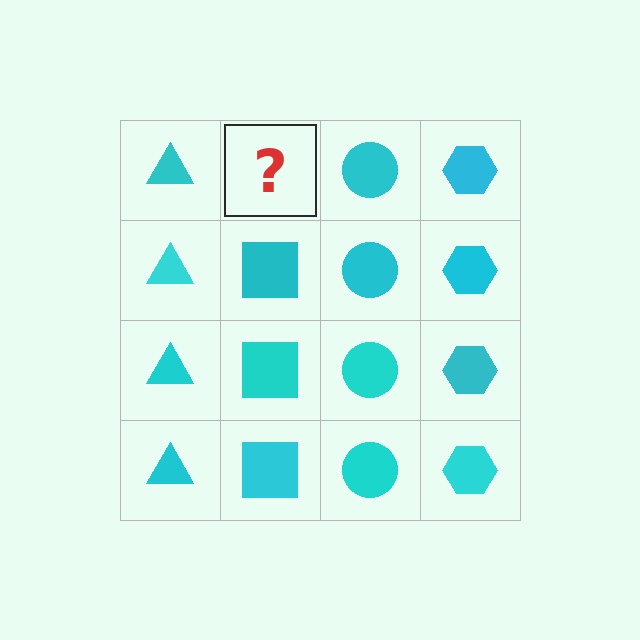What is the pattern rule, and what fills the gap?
The rule is that each column has a consistent shape. The gap should be filled with a cyan square.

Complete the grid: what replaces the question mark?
The question mark should be replaced with a cyan square.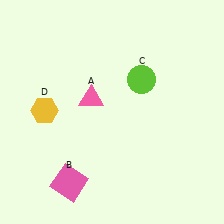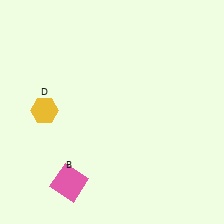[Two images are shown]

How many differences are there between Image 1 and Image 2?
There are 2 differences between the two images.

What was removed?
The lime circle (C), the pink triangle (A) were removed in Image 2.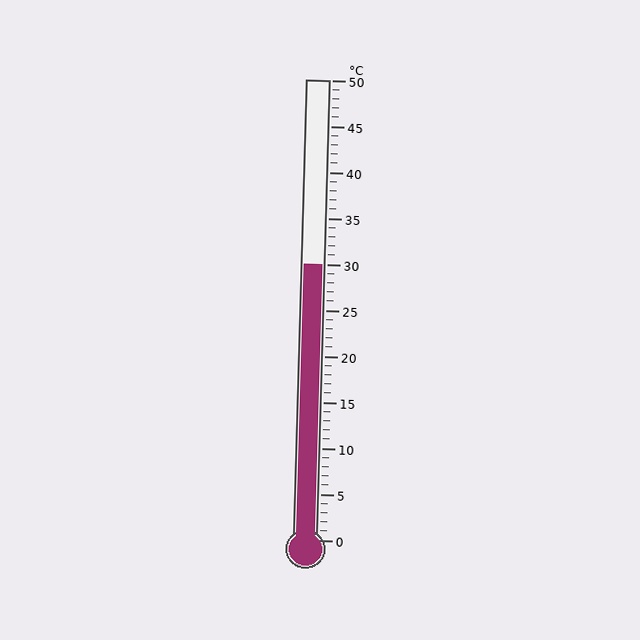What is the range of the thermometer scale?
The thermometer scale ranges from 0°C to 50°C.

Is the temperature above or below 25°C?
The temperature is above 25°C.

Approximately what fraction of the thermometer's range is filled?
The thermometer is filled to approximately 60% of its range.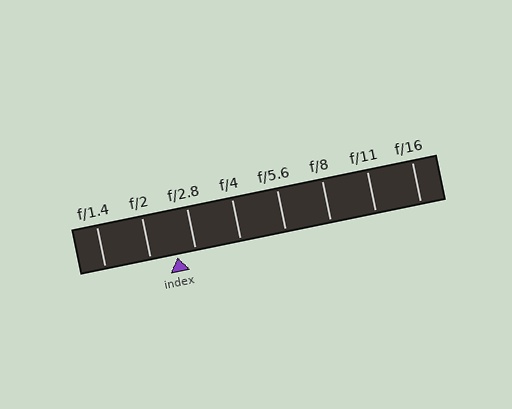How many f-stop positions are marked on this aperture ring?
There are 8 f-stop positions marked.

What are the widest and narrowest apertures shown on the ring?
The widest aperture shown is f/1.4 and the narrowest is f/16.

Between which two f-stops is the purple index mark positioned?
The index mark is between f/2 and f/2.8.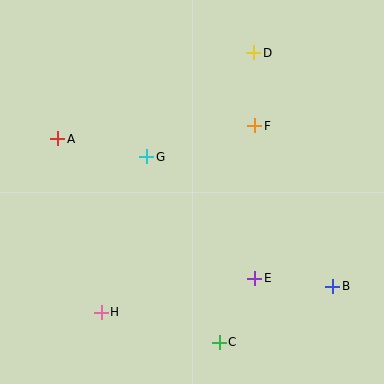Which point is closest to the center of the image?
Point G at (147, 157) is closest to the center.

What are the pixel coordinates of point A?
Point A is at (58, 139).